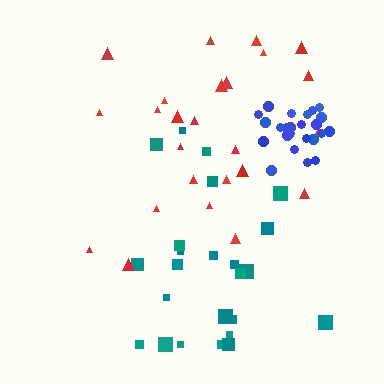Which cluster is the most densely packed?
Blue.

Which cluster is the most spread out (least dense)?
Red.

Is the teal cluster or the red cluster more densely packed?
Teal.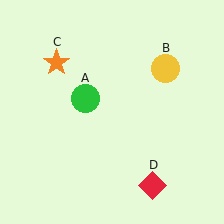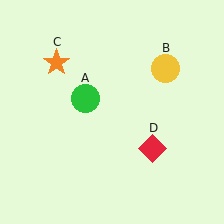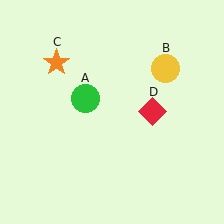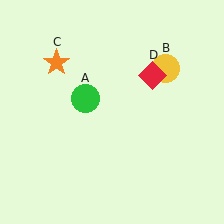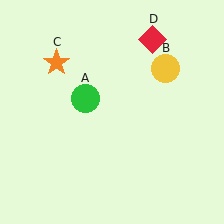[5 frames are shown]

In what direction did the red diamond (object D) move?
The red diamond (object D) moved up.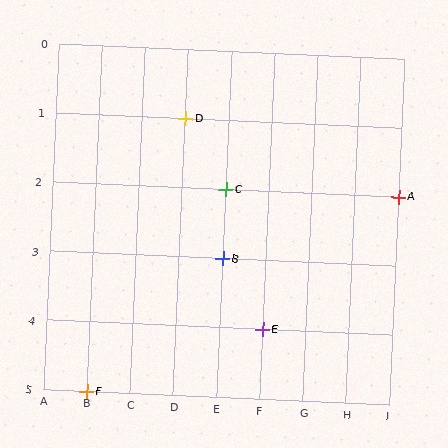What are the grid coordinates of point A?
Point A is at grid coordinates (I, 2).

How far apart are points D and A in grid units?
Points D and A are 5 columns and 1 row apart (about 5.1 grid units diagonally).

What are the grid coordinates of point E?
Point E is at grid coordinates (F, 4).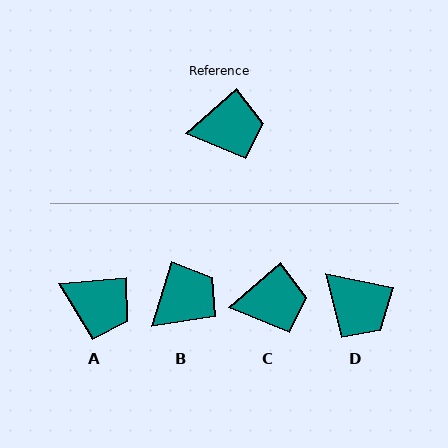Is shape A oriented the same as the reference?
No, it is off by about 36 degrees.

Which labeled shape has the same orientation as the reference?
C.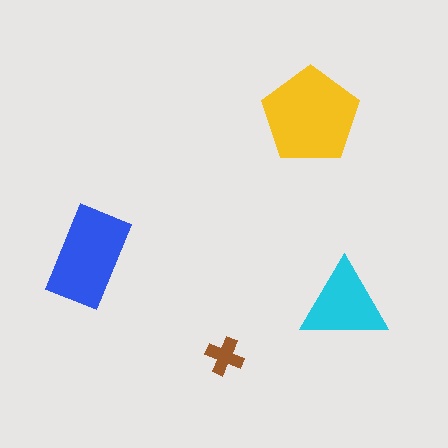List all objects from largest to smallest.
The yellow pentagon, the blue rectangle, the cyan triangle, the brown cross.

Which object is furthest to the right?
The cyan triangle is rightmost.